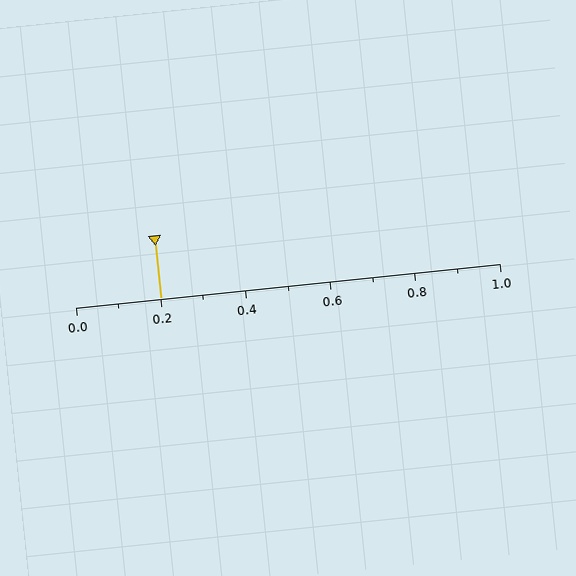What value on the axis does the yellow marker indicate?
The marker indicates approximately 0.2.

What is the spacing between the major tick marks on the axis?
The major ticks are spaced 0.2 apart.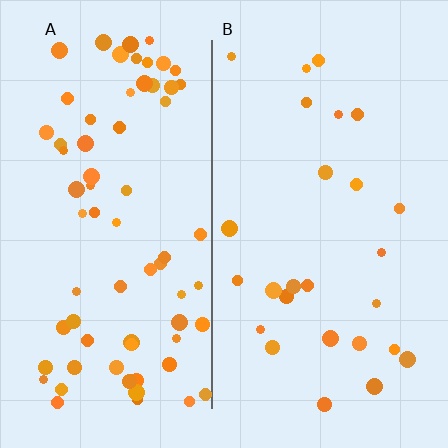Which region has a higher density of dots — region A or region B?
A (the left).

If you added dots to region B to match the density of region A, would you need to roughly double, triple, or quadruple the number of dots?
Approximately triple.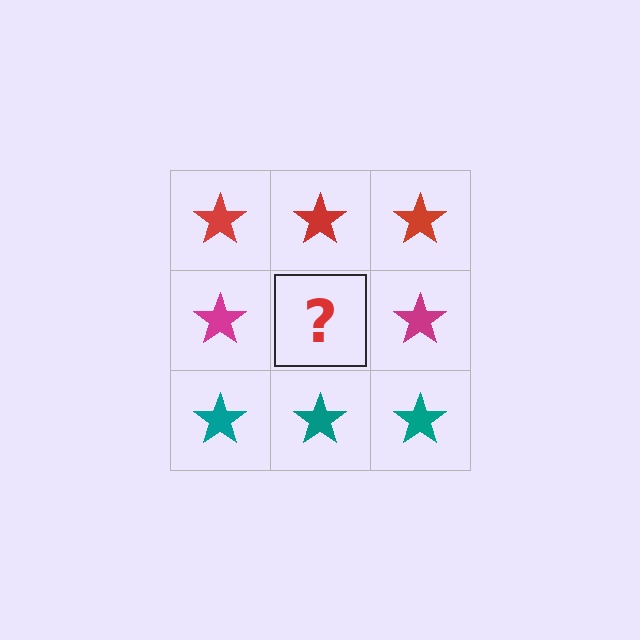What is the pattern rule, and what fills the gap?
The rule is that each row has a consistent color. The gap should be filled with a magenta star.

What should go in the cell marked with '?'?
The missing cell should contain a magenta star.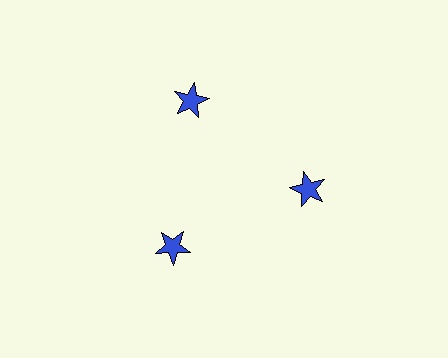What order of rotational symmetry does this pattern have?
This pattern has 3-fold rotational symmetry.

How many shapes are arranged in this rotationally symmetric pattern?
There are 3 shapes, arranged in 3 groups of 1.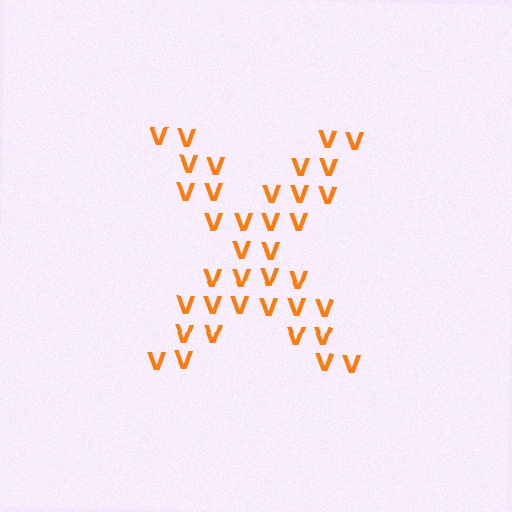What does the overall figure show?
The overall figure shows the letter X.